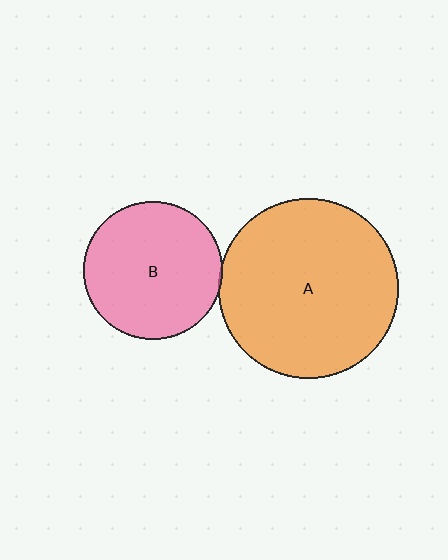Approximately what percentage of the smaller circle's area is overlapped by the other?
Approximately 5%.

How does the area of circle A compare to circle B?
Approximately 1.7 times.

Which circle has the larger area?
Circle A (orange).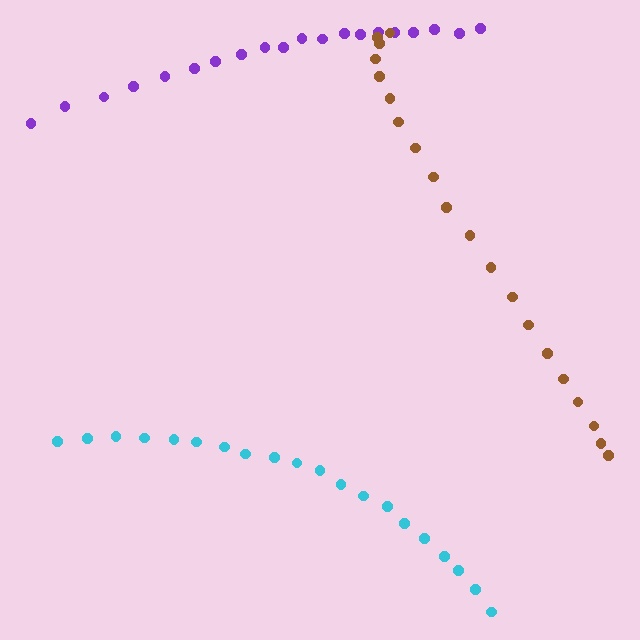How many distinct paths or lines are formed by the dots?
There are 3 distinct paths.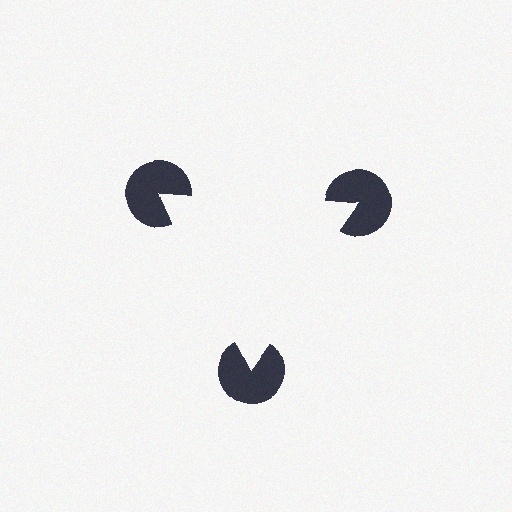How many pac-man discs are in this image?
There are 3 — one at each vertex of the illusory triangle.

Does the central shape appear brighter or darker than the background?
It typically appears slightly brighter than the background, even though no actual brightness change is drawn.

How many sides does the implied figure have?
3 sides.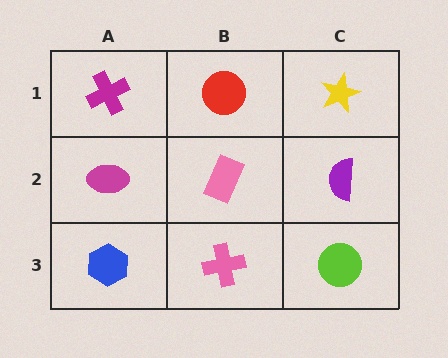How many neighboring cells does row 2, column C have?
3.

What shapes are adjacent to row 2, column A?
A magenta cross (row 1, column A), a blue hexagon (row 3, column A), a pink rectangle (row 2, column B).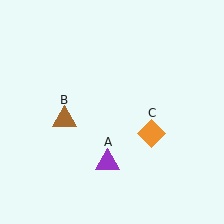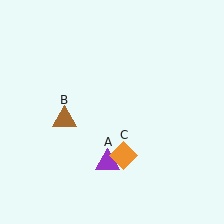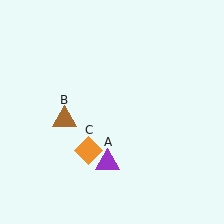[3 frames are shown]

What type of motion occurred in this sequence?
The orange diamond (object C) rotated clockwise around the center of the scene.